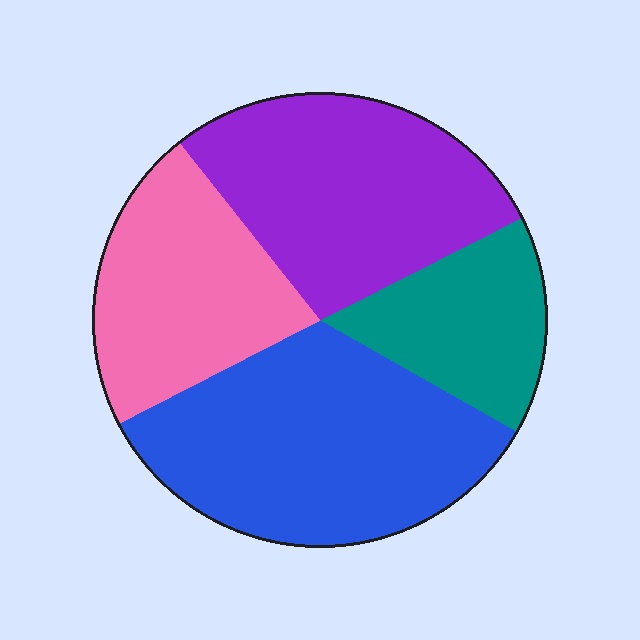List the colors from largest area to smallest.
From largest to smallest: blue, purple, pink, teal.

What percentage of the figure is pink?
Pink takes up less than a quarter of the figure.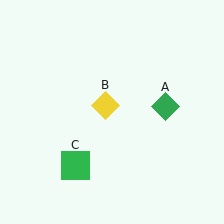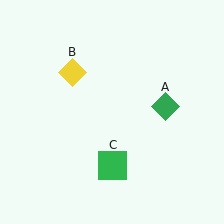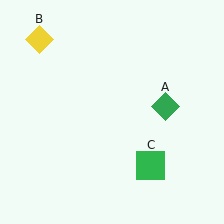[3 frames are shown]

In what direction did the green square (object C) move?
The green square (object C) moved right.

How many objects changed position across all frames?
2 objects changed position: yellow diamond (object B), green square (object C).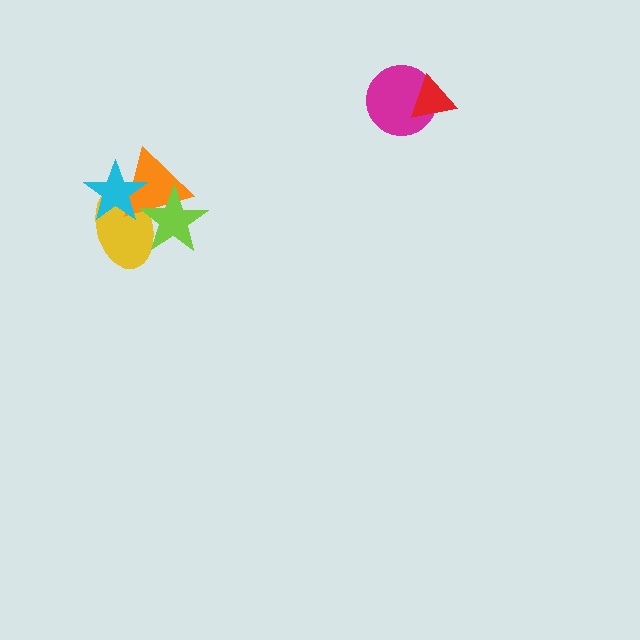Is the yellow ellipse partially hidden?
Yes, it is partially covered by another shape.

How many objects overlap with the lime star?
2 objects overlap with the lime star.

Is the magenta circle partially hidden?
Yes, it is partially covered by another shape.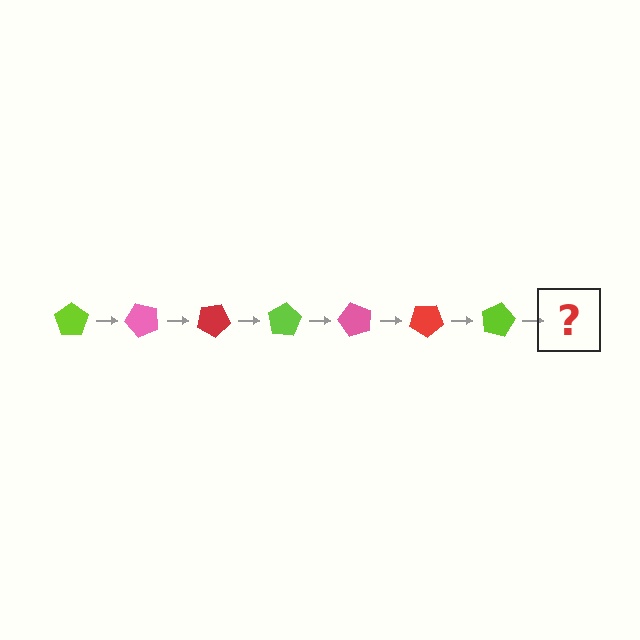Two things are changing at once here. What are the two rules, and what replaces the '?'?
The two rules are that it rotates 50 degrees each step and the color cycles through lime, pink, and red. The '?' should be a pink pentagon, rotated 350 degrees from the start.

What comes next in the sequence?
The next element should be a pink pentagon, rotated 350 degrees from the start.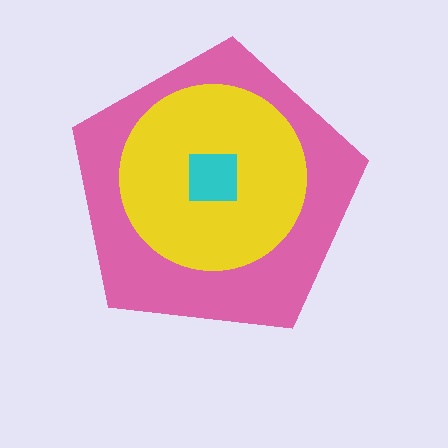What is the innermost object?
The cyan square.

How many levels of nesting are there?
3.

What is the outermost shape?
The pink pentagon.